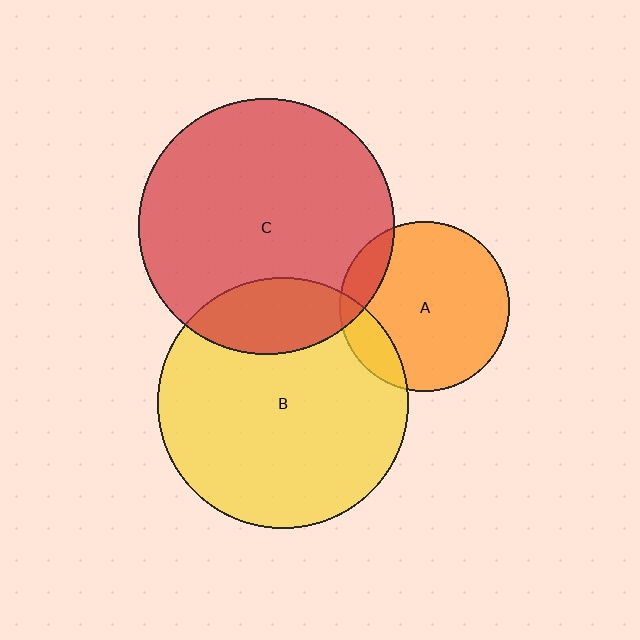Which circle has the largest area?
Circle C (red).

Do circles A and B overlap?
Yes.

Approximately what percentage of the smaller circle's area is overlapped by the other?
Approximately 15%.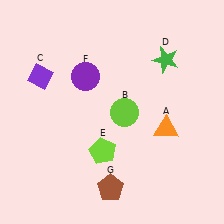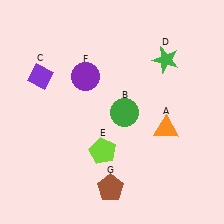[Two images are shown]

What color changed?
The circle (B) changed from lime in Image 1 to green in Image 2.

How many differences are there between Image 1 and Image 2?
There is 1 difference between the two images.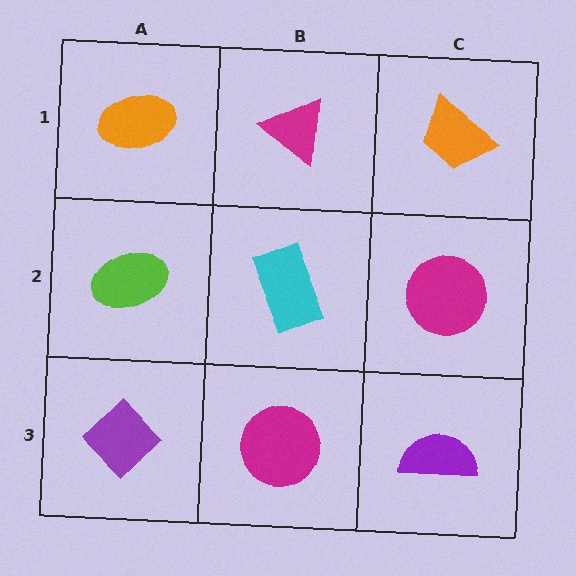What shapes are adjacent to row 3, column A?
A lime ellipse (row 2, column A), a magenta circle (row 3, column B).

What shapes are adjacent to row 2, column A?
An orange ellipse (row 1, column A), a purple diamond (row 3, column A), a cyan rectangle (row 2, column B).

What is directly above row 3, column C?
A magenta circle.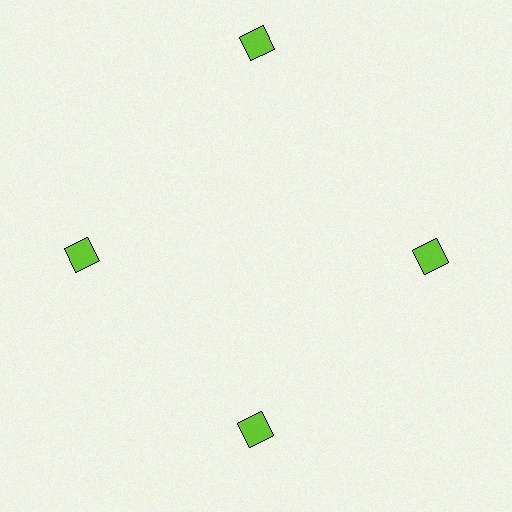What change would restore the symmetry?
The symmetry would be restored by moving it inward, back onto the ring so that all 4 squares sit at equal angles and equal distance from the center.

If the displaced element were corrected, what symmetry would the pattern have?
It would have 4-fold rotational symmetry — the pattern would map onto itself every 90 degrees.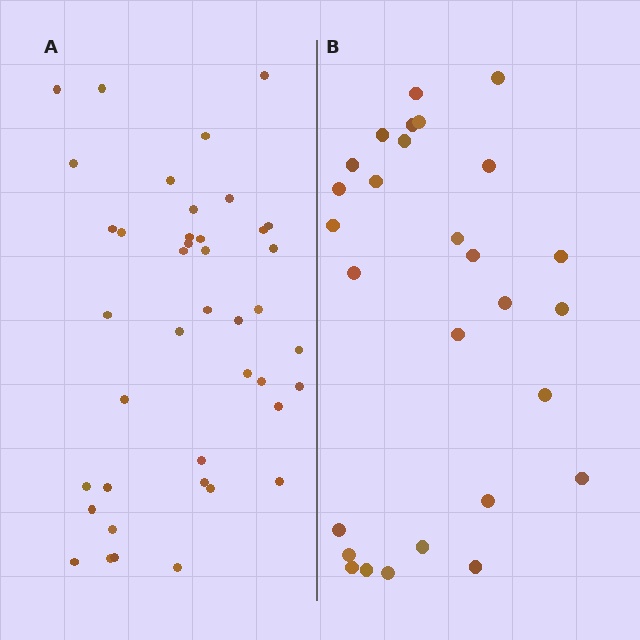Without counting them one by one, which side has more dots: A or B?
Region A (the left region) has more dots.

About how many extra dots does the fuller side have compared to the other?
Region A has approximately 15 more dots than region B.